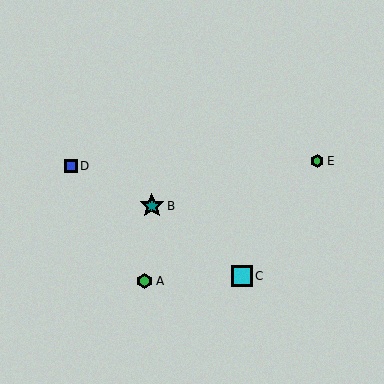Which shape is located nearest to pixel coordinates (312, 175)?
The green hexagon (labeled E) at (317, 161) is nearest to that location.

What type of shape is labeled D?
Shape D is a blue square.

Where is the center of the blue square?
The center of the blue square is at (71, 166).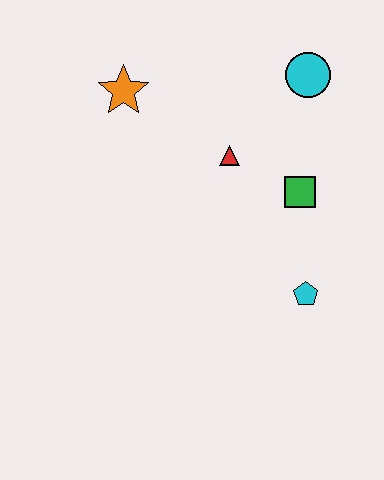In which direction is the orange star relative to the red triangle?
The orange star is to the left of the red triangle.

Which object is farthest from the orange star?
The cyan pentagon is farthest from the orange star.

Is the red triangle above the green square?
Yes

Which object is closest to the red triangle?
The green square is closest to the red triangle.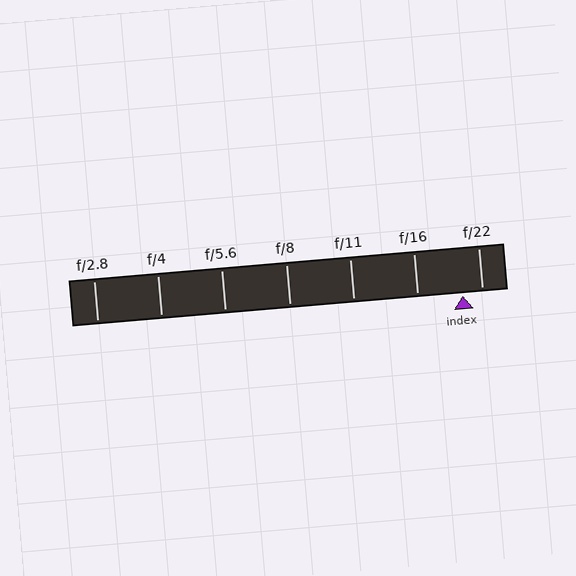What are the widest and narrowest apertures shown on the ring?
The widest aperture shown is f/2.8 and the narrowest is f/22.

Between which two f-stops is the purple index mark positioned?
The index mark is between f/16 and f/22.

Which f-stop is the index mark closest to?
The index mark is closest to f/22.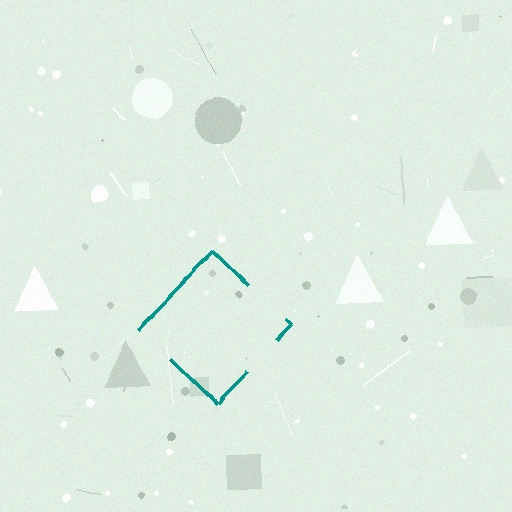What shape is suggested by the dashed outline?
The dashed outline suggests a diamond.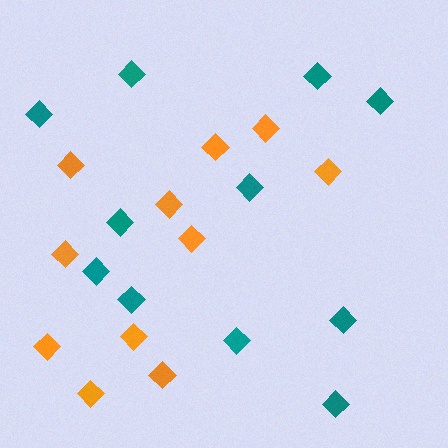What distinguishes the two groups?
There are 2 groups: one group of teal diamonds (11) and one group of orange diamonds (11).